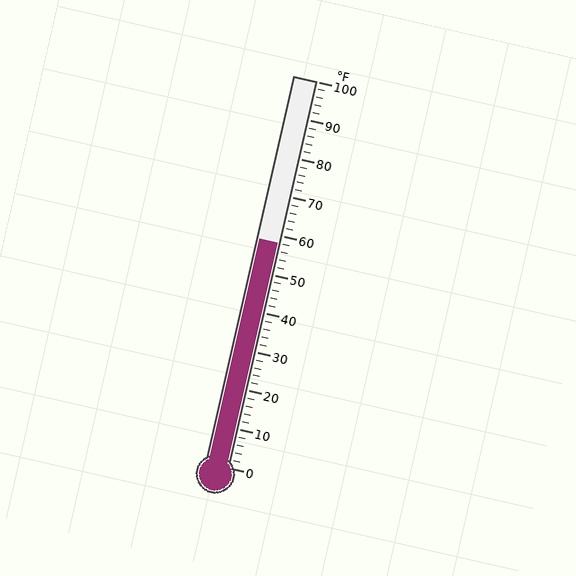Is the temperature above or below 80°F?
The temperature is below 80°F.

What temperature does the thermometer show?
The thermometer shows approximately 58°F.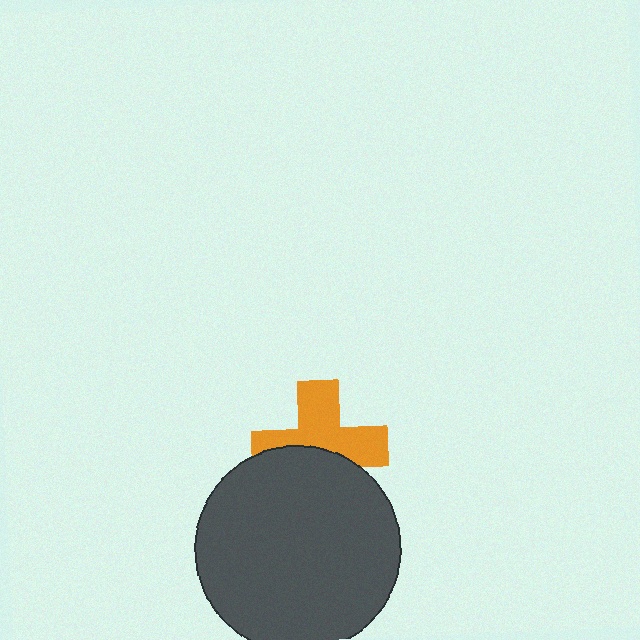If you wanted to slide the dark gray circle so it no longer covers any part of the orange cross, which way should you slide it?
Slide it down — that is the most direct way to separate the two shapes.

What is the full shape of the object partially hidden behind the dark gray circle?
The partially hidden object is an orange cross.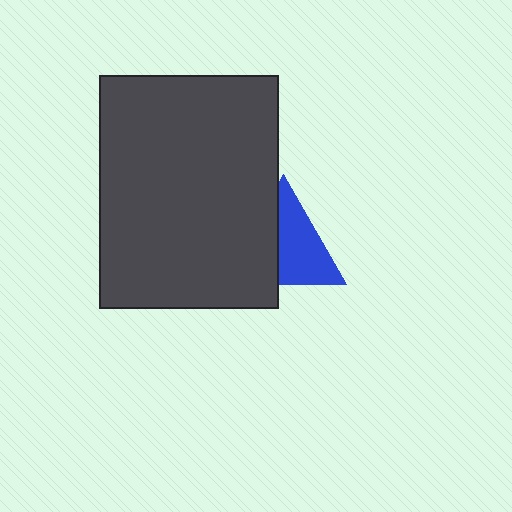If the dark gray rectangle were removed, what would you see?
You would see the complete blue triangle.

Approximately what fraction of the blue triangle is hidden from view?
Roughly 44% of the blue triangle is hidden behind the dark gray rectangle.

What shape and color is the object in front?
The object in front is a dark gray rectangle.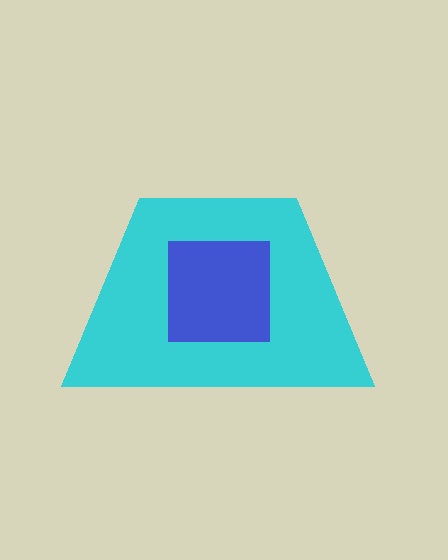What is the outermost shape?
The cyan trapezoid.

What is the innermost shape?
The blue square.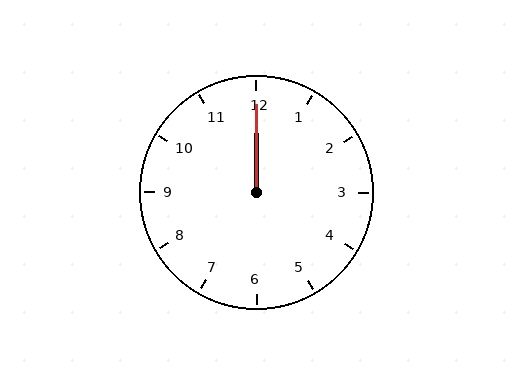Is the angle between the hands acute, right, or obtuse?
It is acute.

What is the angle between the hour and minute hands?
Approximately 0 degrees.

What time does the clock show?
12:00.